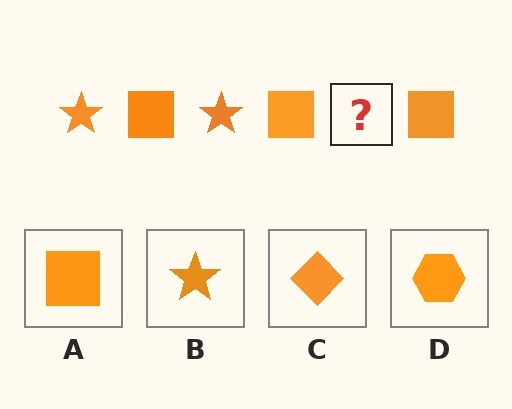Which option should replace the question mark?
Option B.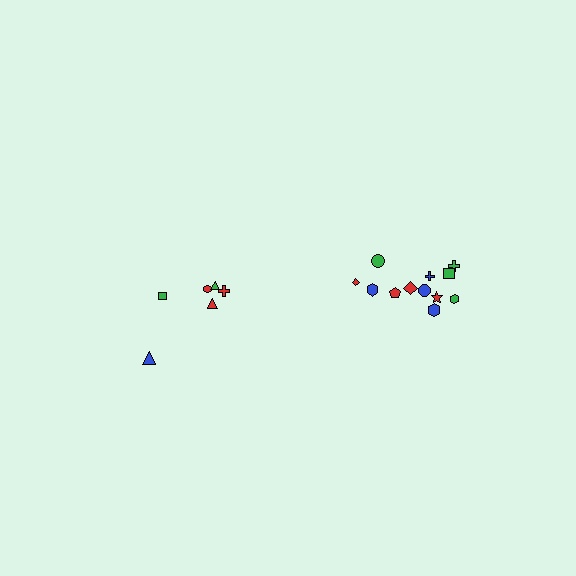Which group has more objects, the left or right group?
The right group.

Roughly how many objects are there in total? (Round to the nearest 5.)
Roughly 20 objects in total.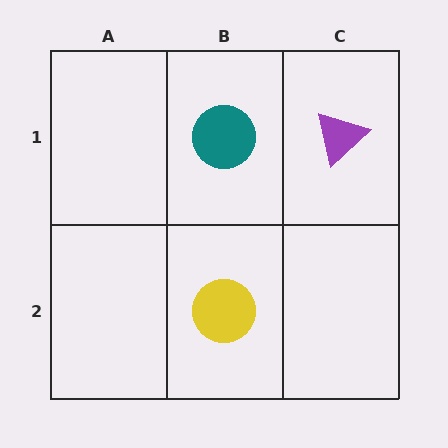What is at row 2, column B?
A yellow circle.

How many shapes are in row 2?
1 shape.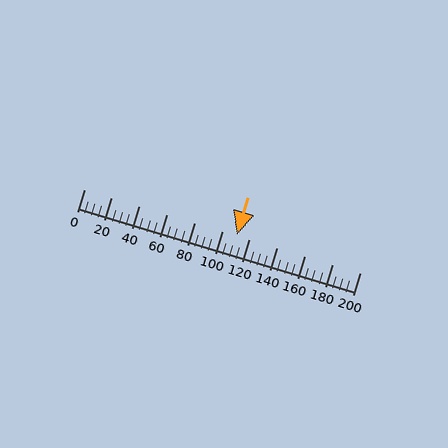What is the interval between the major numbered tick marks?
The major tick marks are spaced 20 units apart.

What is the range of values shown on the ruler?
The ruler shows values from 0 to 200.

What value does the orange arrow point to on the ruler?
The orange arrow points to approximately 111.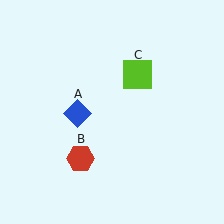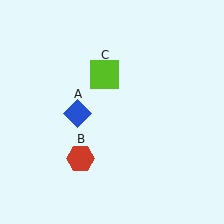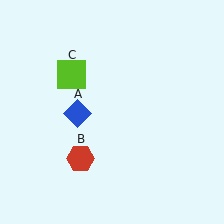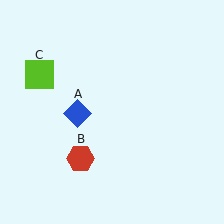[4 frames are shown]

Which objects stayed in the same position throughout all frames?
Blue diamond (object A) and red hexagon (object B) remained stationary.